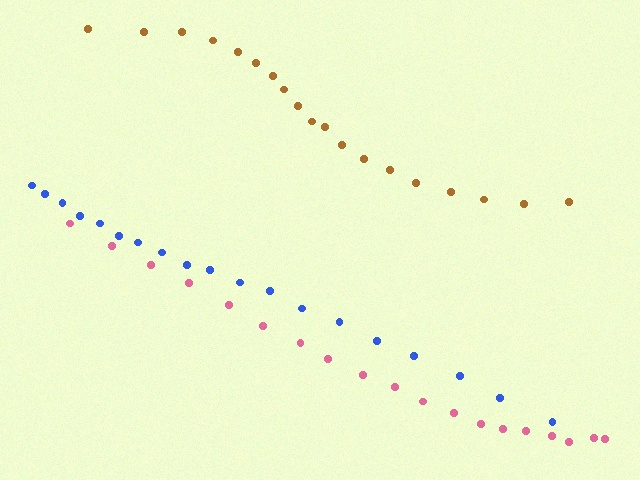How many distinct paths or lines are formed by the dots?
There are 3 distinct paths.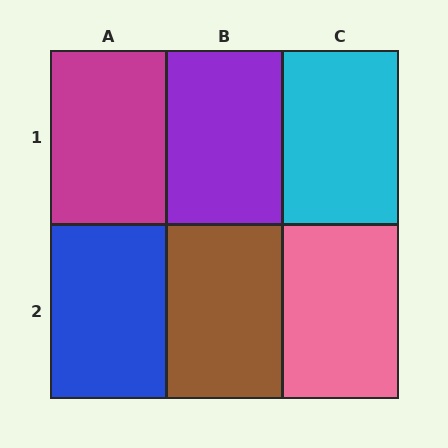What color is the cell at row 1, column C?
Cyan.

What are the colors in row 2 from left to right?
Blue, brown, pink.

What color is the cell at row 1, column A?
Magenta.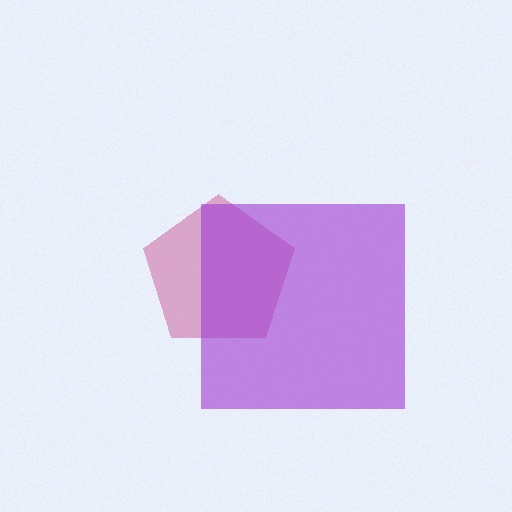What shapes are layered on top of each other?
The layered shapes are: a magenta pentagon, a purple square.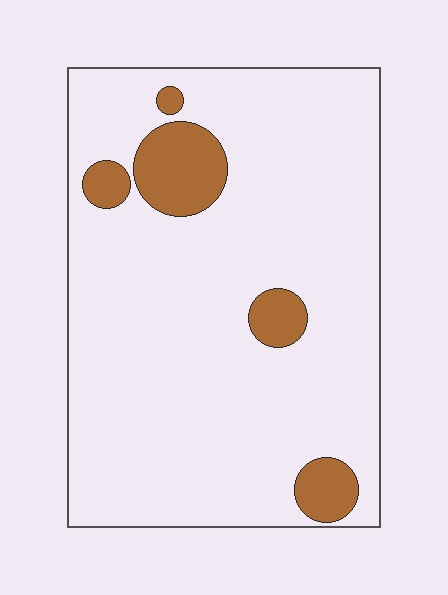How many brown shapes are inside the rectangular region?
5.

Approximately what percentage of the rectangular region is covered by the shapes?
Approximately 10%.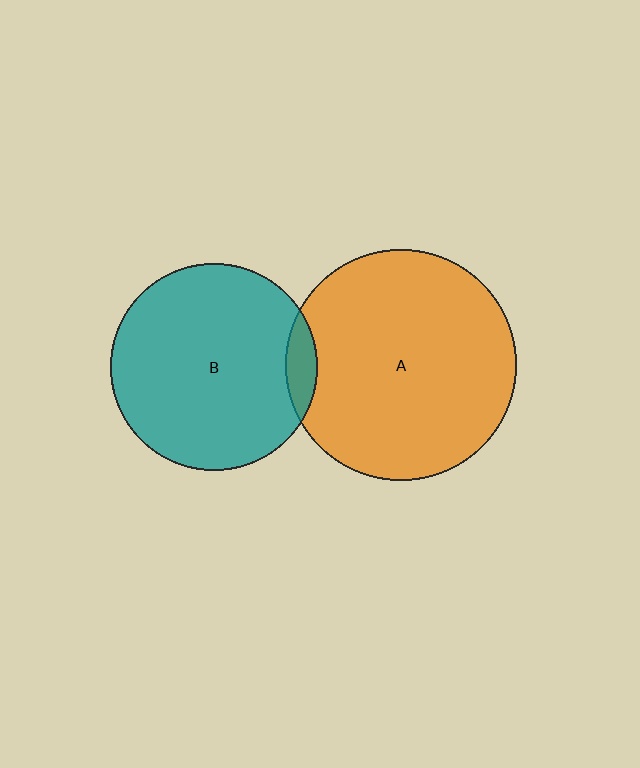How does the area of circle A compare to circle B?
Approximately 1.2 times.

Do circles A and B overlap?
Yes.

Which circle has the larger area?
Circle A (orange).